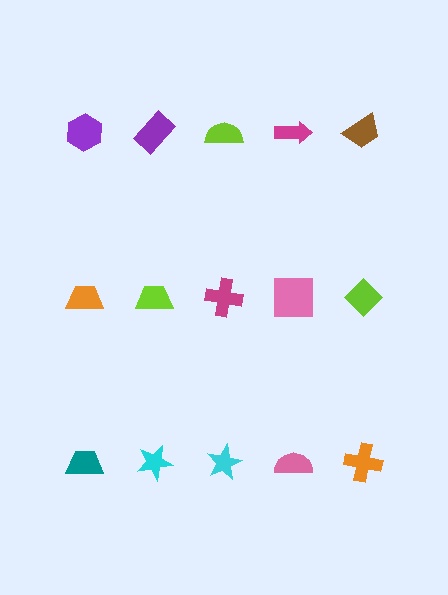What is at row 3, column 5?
An orange cross.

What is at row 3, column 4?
A pink semicircle.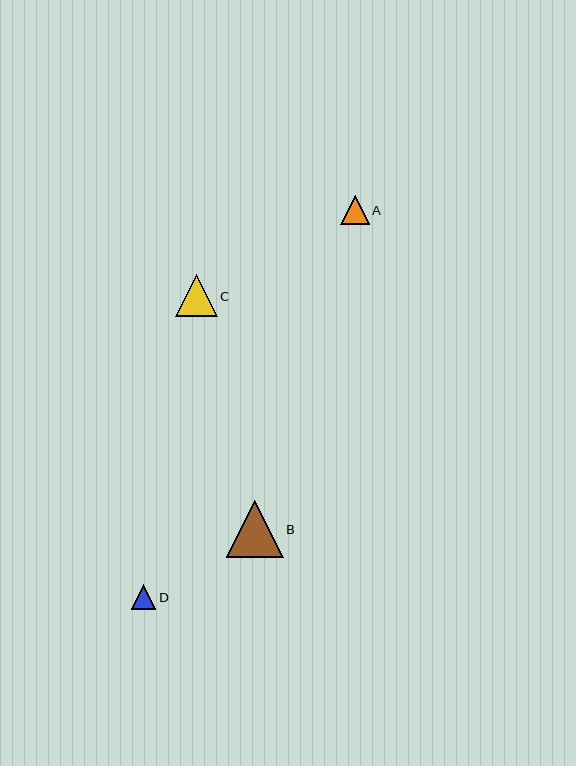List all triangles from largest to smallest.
From largest to smallest: B, C, A, D.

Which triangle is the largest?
Triangle B is the largest with a size of approximately 57 pixels.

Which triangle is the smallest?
Triangle D is the smallest with a size of approximately 24 pixels.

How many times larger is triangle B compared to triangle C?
Triangle B is approximately 1.4 times the size of triangle C.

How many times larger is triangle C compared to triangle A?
Triangle C is approximately 1.5 times the size of triangle A.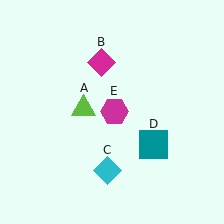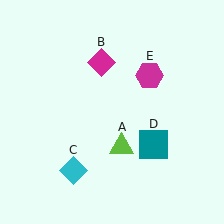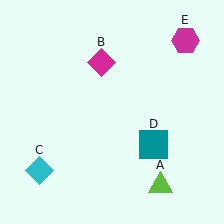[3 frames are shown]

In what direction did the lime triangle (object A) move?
The lime triangle (object A) moved down and to the right.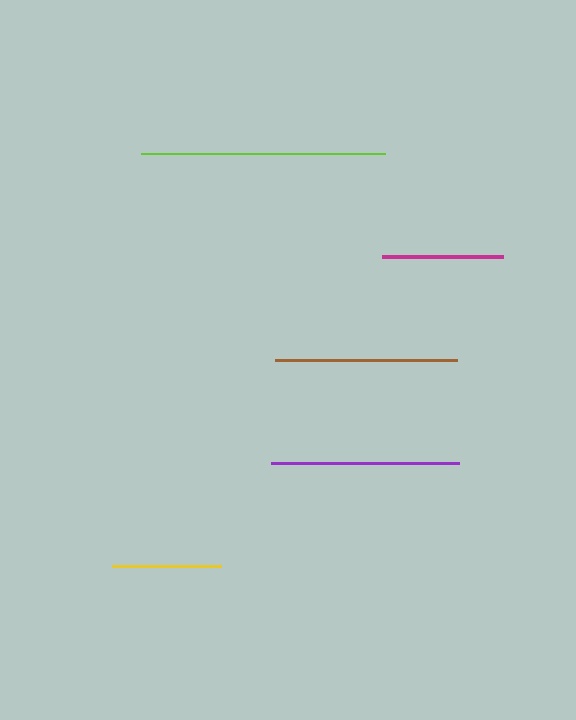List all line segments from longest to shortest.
From longest to shortest: lime, purple, brown, magenta, yellow.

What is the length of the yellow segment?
The yellow segment is approximately 109 pixels long.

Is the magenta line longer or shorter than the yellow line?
The magenta line is longer than the yellow line.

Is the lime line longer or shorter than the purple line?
The lime line is longer than the purple line.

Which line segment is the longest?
The lime line is the longest at approximately 244 pixels.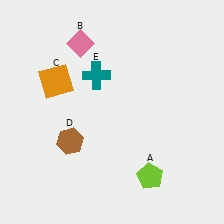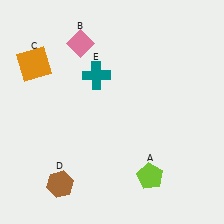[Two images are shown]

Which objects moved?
The objects that moved are: the orange square (C), the brown hexagon (D).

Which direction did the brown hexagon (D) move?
The brown hexagon (D) moved down.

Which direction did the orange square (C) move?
The orange square (C) moved left.